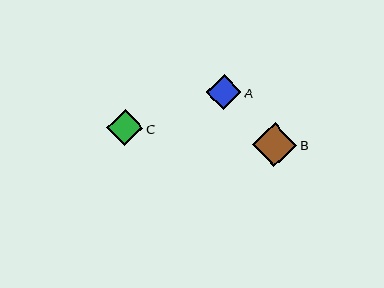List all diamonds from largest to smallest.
From largest to smallest: B, C, A.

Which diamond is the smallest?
Diamond A is the smallest with a size of approximately 35 pixels.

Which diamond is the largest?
Diamond B is the largest with a size of approximately 44 pixels.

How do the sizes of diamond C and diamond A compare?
Diamond C and diamond A are approximately the same size.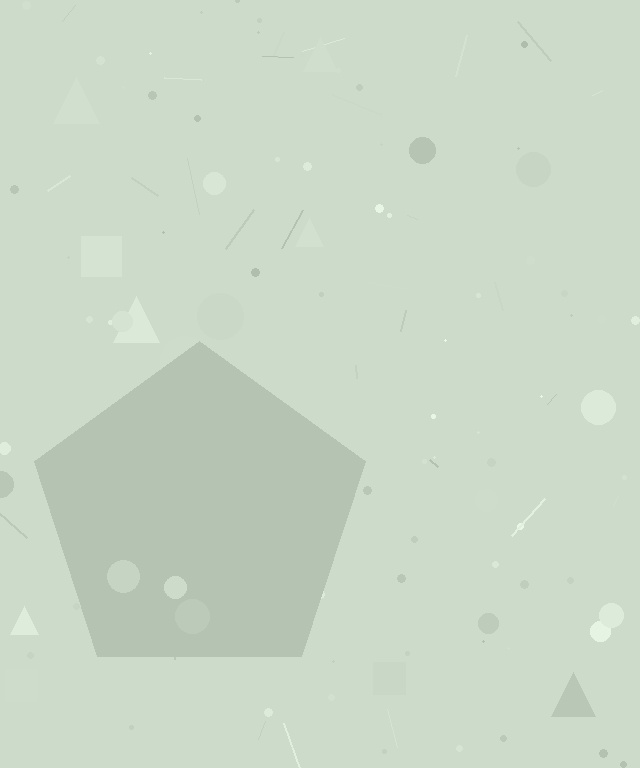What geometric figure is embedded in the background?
A pentagon is embedded in the background.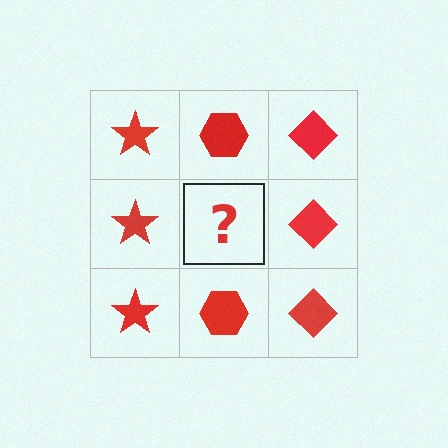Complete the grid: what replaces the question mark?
The question mark should be replaced with a red hexagon.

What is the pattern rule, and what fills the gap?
The rule is that each column has a consistent shape. The gap should be filled with a red hexagon.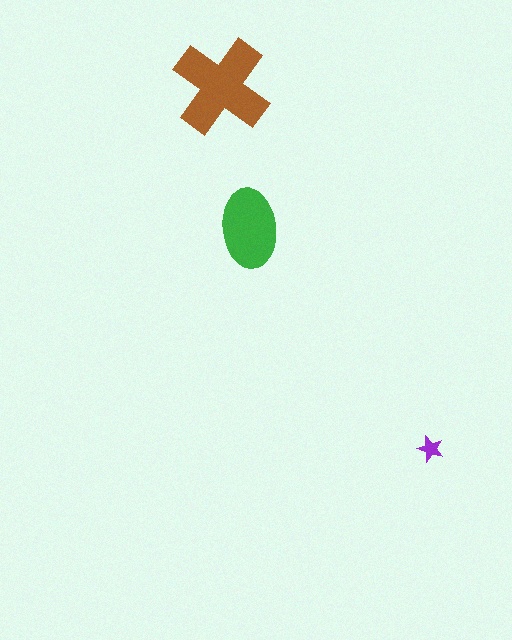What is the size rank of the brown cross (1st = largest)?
1st.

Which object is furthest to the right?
The purple star is rightmost.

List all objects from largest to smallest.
The brown cross, the green ellipse, the purple star.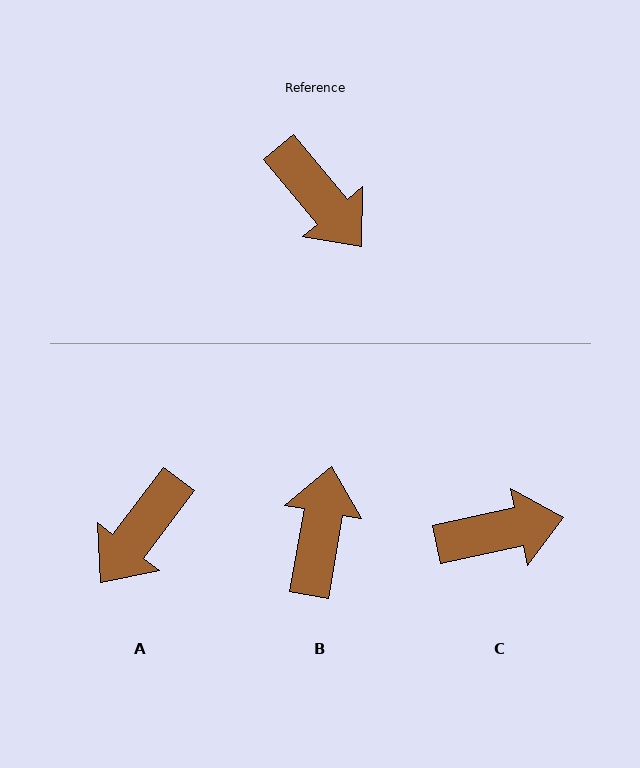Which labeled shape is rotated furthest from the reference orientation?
B, about 130 degrees away.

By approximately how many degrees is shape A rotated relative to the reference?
Approximately 77 degrees clockwise.